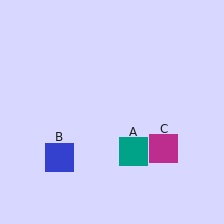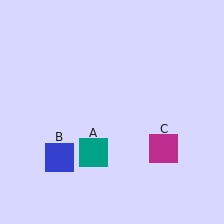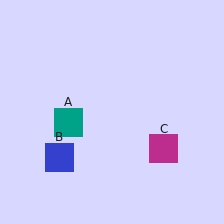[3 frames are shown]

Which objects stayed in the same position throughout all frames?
Blue square (object B) and magenta square (object C) remained stationary.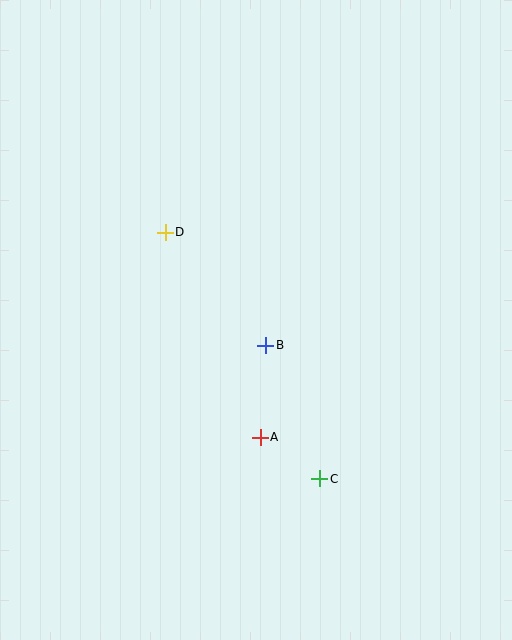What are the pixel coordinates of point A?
Point A is at (260, 437).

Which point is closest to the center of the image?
Point B at (266, 345) is closest to the center.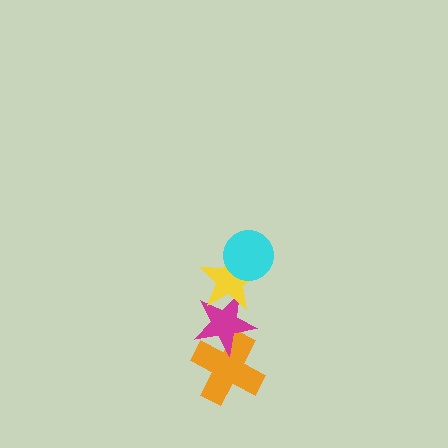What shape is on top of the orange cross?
The magenta star is on top of the orange cross.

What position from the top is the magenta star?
The magenta star is 3rd from the top.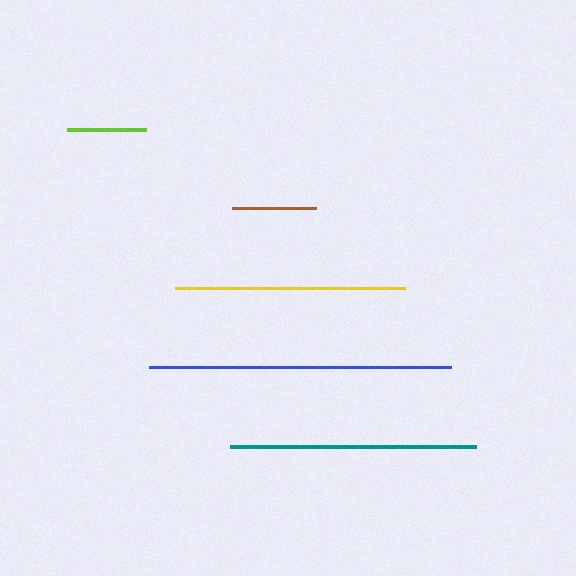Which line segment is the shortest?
The lime line is the shortest at approximately 78 pixels.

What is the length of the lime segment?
The lime segment is approximately 78 pixels long.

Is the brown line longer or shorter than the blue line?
The blue line is longer than the brown line.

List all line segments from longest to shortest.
From longest to shortest: blue, teal, yellow, brown, lime.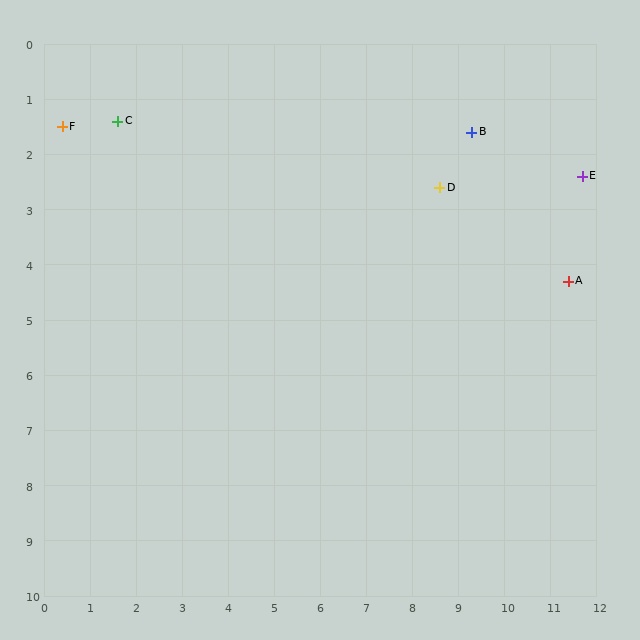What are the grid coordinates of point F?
Point F is at approximately (0.4, 1.5).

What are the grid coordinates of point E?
Point E is at approximately (11.7, 2.4).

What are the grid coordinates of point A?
Point A is at approximately (11.4, 4.3).